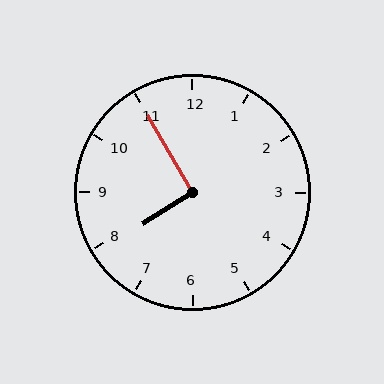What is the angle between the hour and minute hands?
Approximately 92 degrees.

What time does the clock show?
7:55.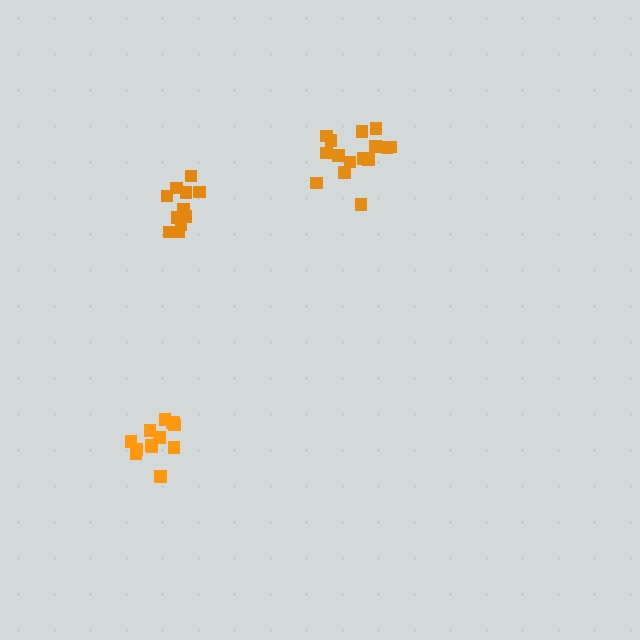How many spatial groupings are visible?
There are 3 spatial groupings.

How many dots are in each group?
Group 1: 13 dots, Group 2: 11 dots, Group 3: 15 dots (39 total).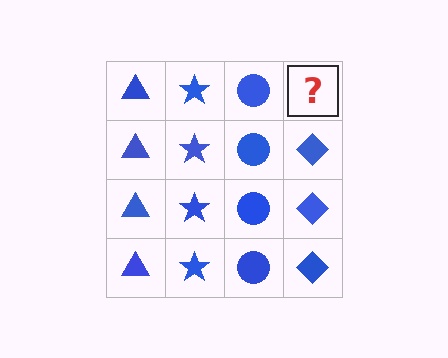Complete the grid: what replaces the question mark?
The question mark should be replaced with a blue diamond.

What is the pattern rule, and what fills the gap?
The rule is that each column has a consistent shape. The gap should be filled with a blue diamond.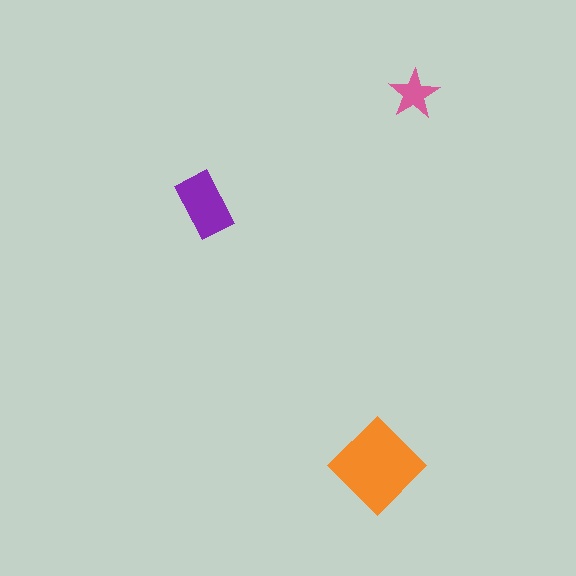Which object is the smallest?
The pink star.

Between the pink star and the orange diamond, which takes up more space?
The orange diamond.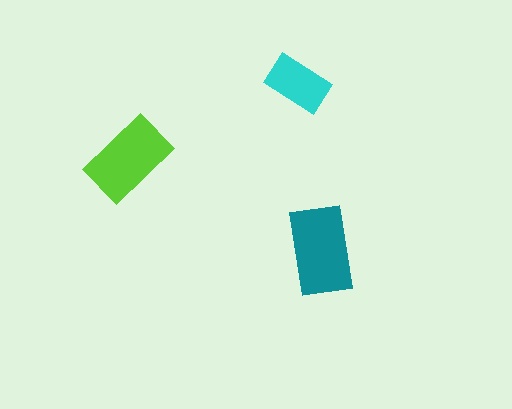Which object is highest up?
The cyan rectangle is topmost.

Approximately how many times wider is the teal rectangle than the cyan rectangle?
About 1.5 times wider.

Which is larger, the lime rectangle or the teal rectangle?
The teal one.